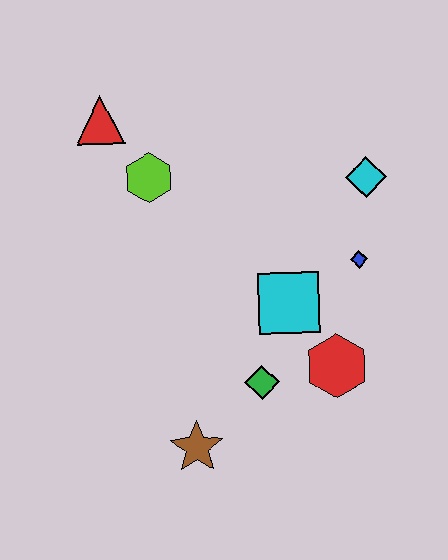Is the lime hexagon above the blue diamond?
Yes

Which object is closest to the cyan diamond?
The blue diamond is closest to the cyan diamond.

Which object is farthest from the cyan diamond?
The brown star is farthest from the cyan diamond.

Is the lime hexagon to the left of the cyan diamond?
Yes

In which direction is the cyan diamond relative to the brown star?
The cyan diamond is above the brown star.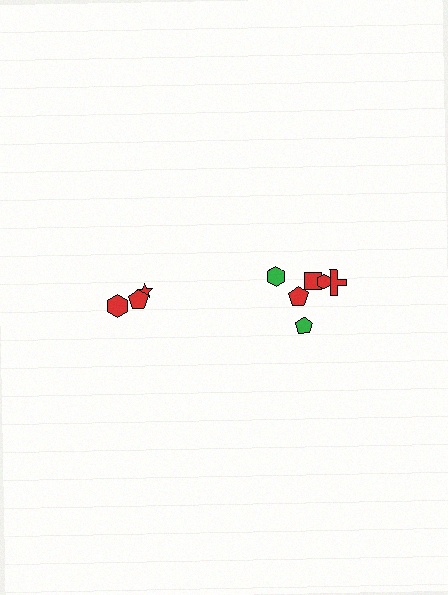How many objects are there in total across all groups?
There are 9 objects.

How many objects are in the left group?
There are 3 objects.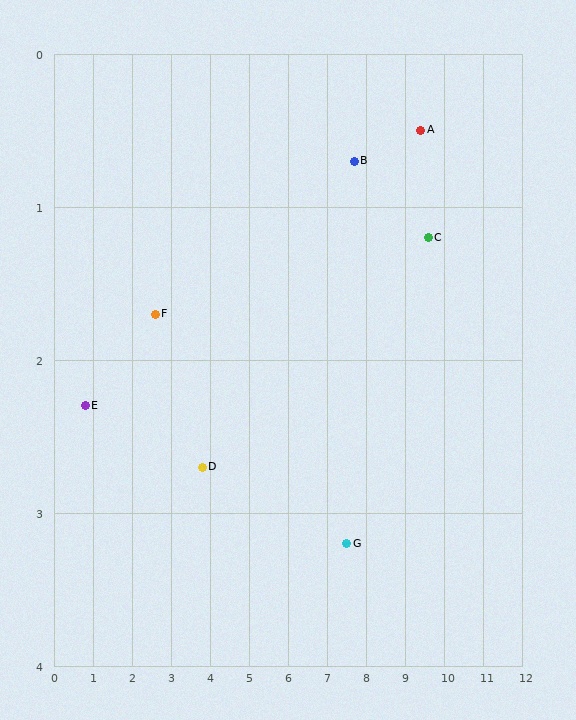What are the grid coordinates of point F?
Point F is at approximately (2.6, 1.7).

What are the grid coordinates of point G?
Point G is at approximately (7.5, 3.2).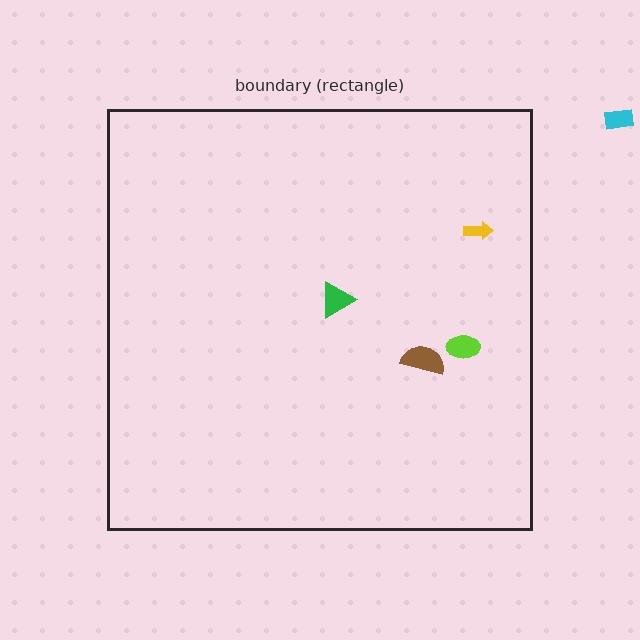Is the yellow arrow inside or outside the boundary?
Inside.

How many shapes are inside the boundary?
4 inside, 1 outside.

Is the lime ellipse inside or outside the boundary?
Inside.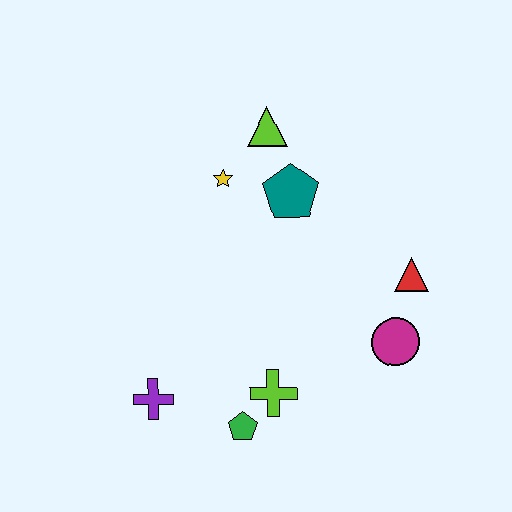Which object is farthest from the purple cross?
The lime triangle is farthest from the purple cross.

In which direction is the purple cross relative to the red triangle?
The purple cross is to the left of the red triangle.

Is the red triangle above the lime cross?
Yes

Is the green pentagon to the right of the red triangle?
No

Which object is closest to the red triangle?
The magenta circle is closest to the red triangle.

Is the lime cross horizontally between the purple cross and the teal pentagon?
Yes